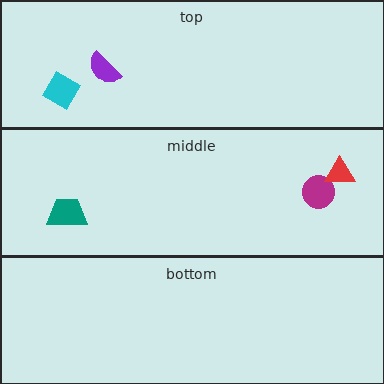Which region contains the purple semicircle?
The top region.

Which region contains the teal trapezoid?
The middle region.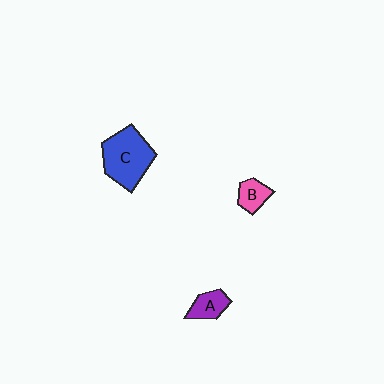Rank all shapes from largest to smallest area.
From largest to smallest: C (blue), A (purple), B (pink).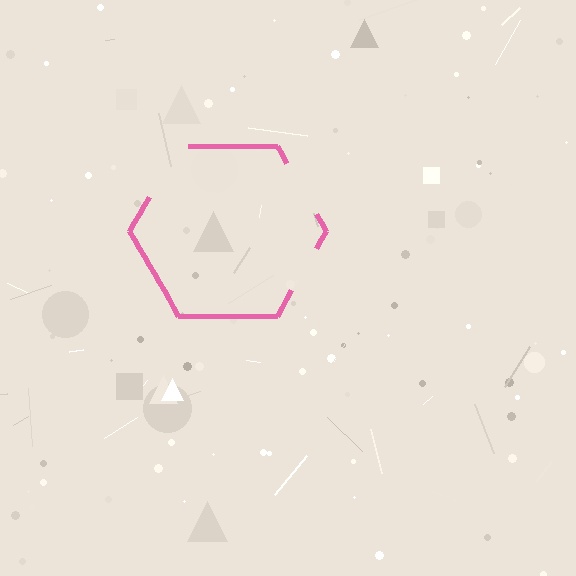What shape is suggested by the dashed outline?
The dashed outline suggests a hexagon.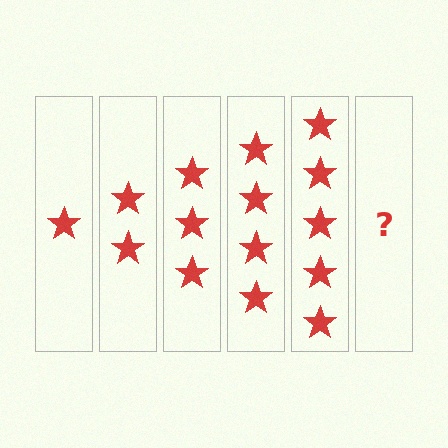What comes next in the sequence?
The next element should be 6 stars.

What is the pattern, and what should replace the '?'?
The pattern is that each step adds one more star. The '?' should be 6 stars.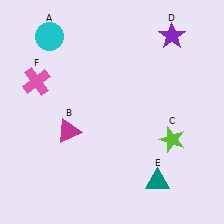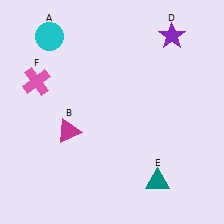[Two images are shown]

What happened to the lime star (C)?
The lime star (C) was removed in Image 2. It was in the bottom-right area of Image 1.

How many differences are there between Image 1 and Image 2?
There is 1 difference between the two images.